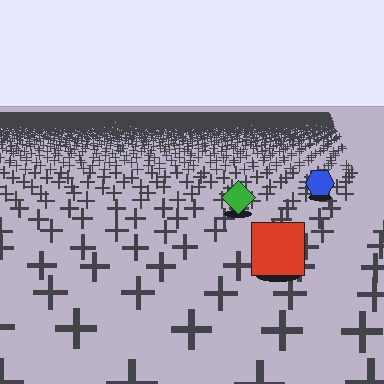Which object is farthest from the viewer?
The blue hexagon is farthest from the viewer. It appears smaller and the ground texture around it is denser.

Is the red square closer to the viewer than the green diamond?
Yes. The red square is closer — you can tell from the texture gradient: the ground texture is coarser near it.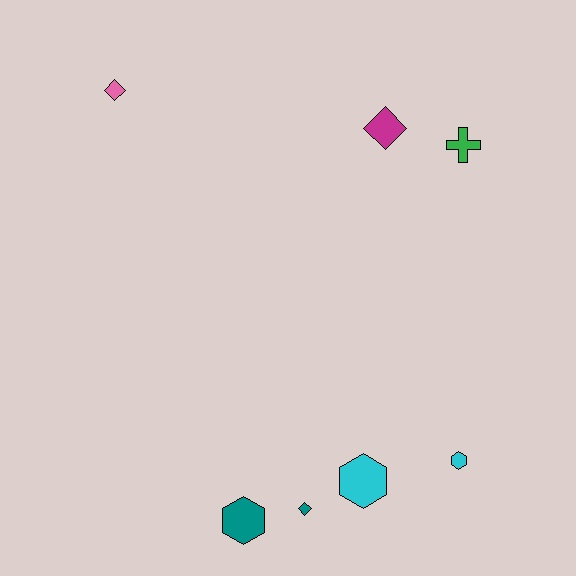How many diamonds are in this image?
There are 3 diamonds.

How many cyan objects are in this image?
There are 2 cyan objects.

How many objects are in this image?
There are 7 objects.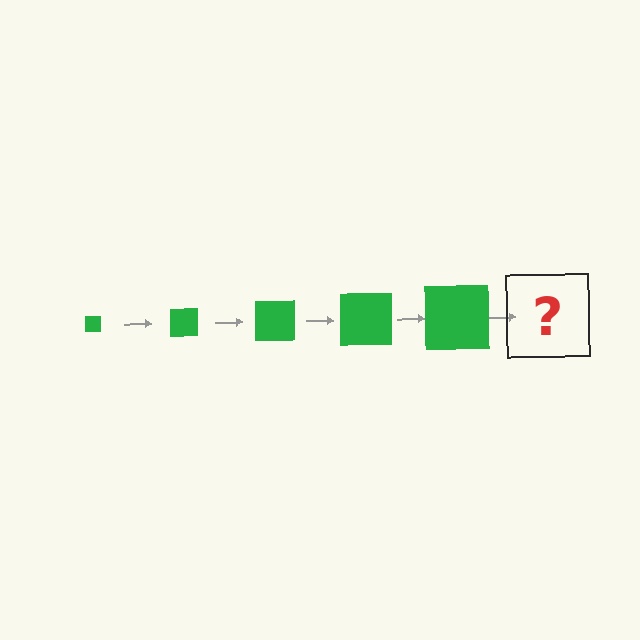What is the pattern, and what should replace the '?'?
The pattern is that the square gets progressively larger each step. The '?' should be a green square, larger than the previous one.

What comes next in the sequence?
The next element should be a green square, larger than the previous one.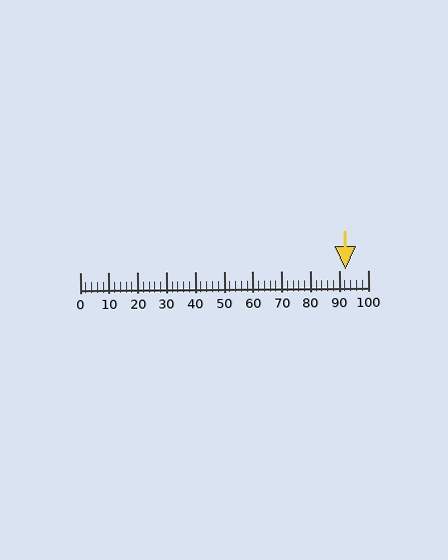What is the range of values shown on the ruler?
The ruler shows values from 0 to 100.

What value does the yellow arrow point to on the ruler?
The yellow arrow points to approximately 92.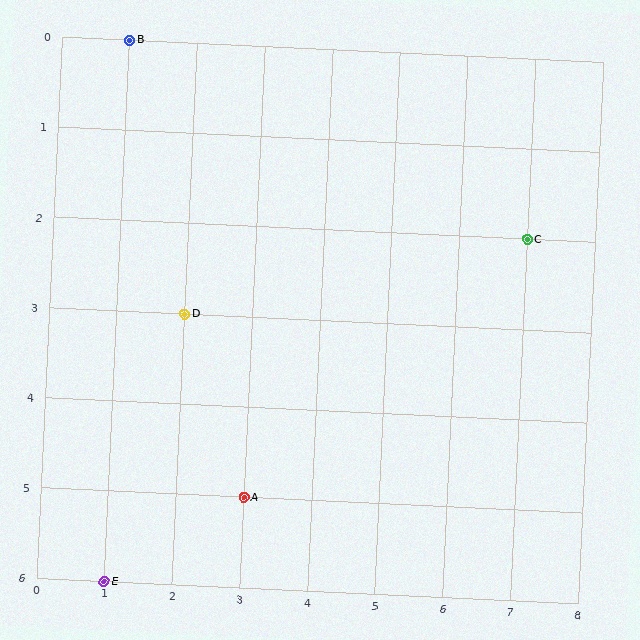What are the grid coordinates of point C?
Point C is at grid coordinates (7, 2).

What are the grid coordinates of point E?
Point E is at grid coordinates (1, 6).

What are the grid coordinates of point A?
Point A is at grid coordinates (3, 5).